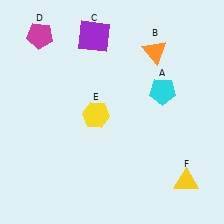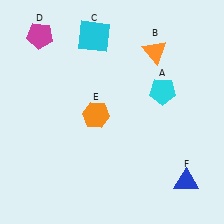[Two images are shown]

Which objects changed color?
C changed from purple to cyan. E changed from yellow to orange. F changed from yellow to blue.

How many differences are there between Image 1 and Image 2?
There are 3 differences between the two images.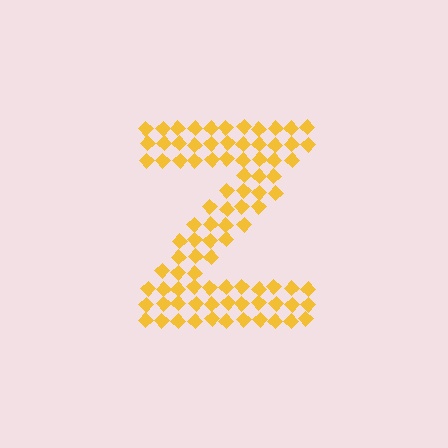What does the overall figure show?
The overall figure shows the letter Z.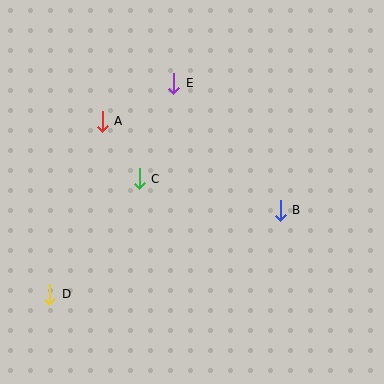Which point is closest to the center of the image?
Point C at (139, 179) is closest to the center.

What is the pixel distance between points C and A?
The distance between C and A is 69 pixels.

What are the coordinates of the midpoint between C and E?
The midpoint between C and E is at (157, 131).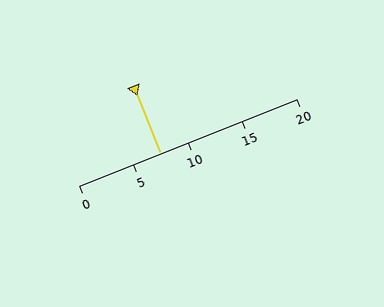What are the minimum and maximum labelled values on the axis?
The axis runs from 0 to 20.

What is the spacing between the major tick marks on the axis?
The major ticks are spaced 5 apart.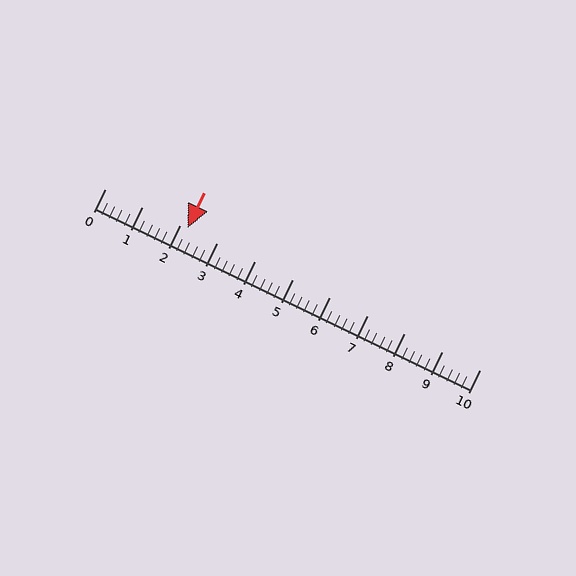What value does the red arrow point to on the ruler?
The red arrow points to approximately 2.2.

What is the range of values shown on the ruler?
The ruler shows values from 0 to 10.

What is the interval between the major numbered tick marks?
The major tick marks are spaced 1 units apart.